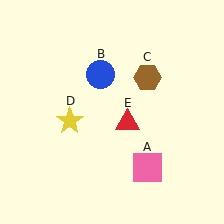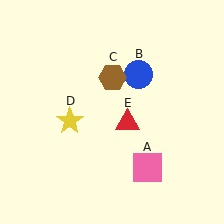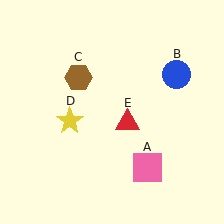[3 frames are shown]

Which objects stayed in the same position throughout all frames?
Pink square (object A) and yellow star (object D) and red triangle (object E) remained stationary.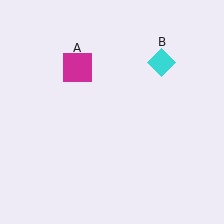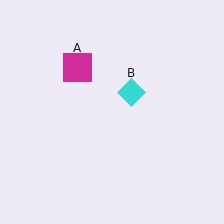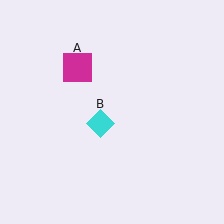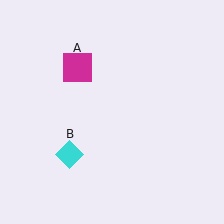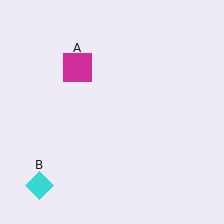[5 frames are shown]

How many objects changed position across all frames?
1 object changed position: cyan diamond (object B).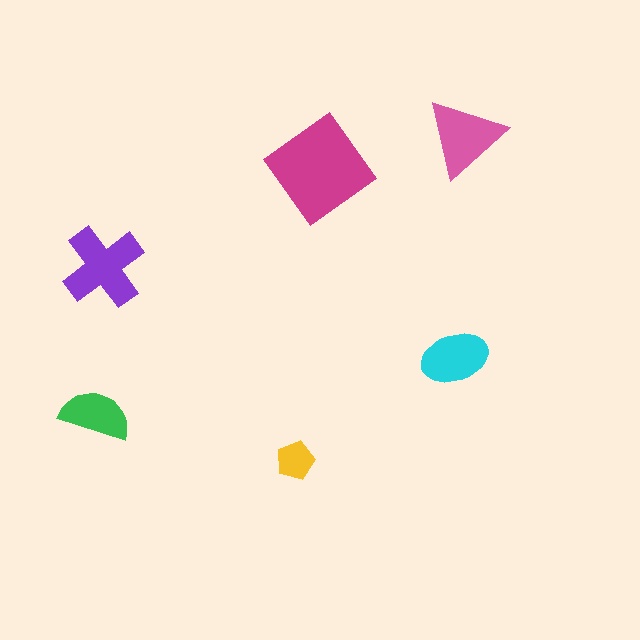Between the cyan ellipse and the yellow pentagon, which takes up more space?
The cyan ellipse.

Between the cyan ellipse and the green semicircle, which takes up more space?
The cyan ellipse.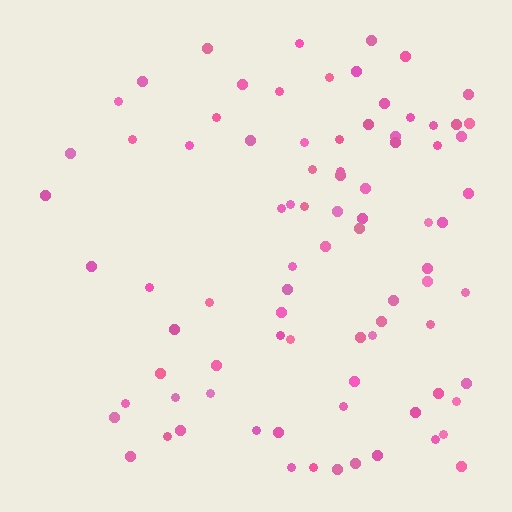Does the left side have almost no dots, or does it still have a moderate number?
Still a moderate number, just noticeably fewer than the right.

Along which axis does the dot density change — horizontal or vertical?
Horizontal.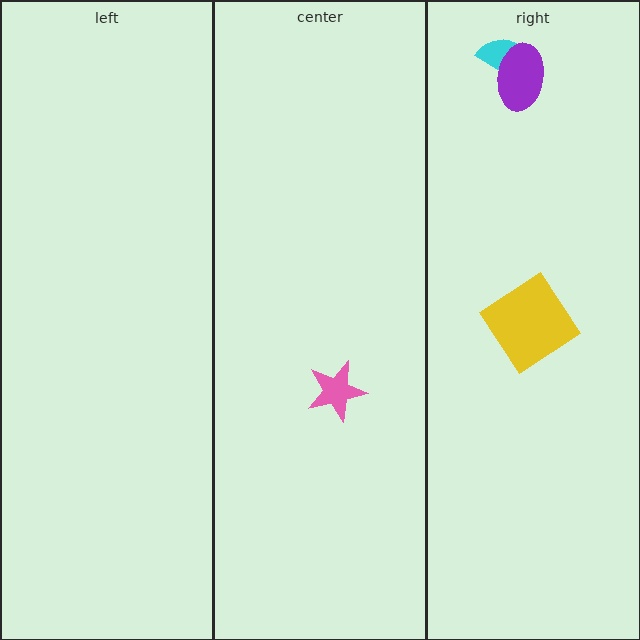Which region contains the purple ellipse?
The right region.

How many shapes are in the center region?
1.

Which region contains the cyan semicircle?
The right region.